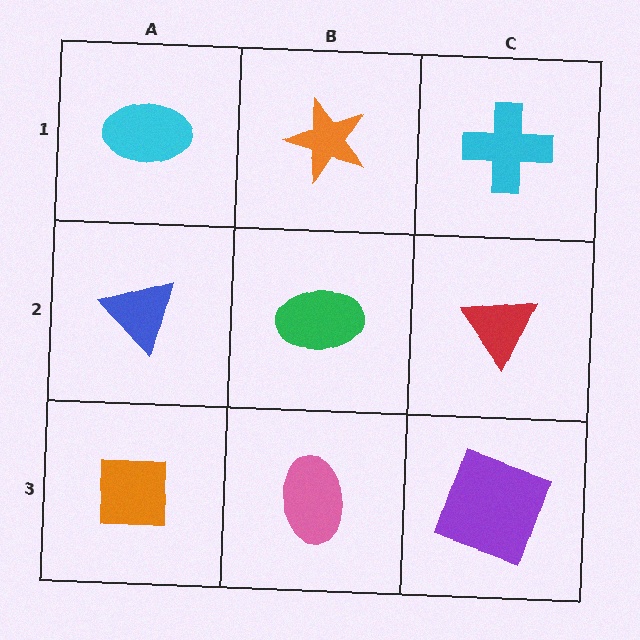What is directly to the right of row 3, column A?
A pink ellipse.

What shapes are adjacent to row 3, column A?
A blue triangle (row 2, column A), a pink ellipse (row 3, column B).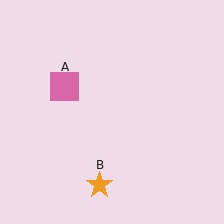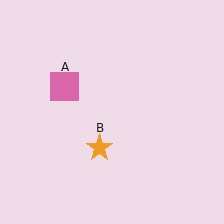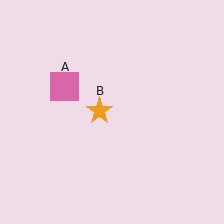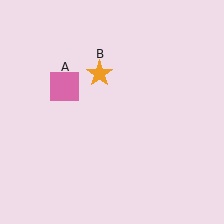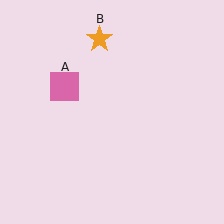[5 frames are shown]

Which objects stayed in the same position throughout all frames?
Pink square (object A) remained stationary.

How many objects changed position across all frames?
1 object changed position: orange star (object B).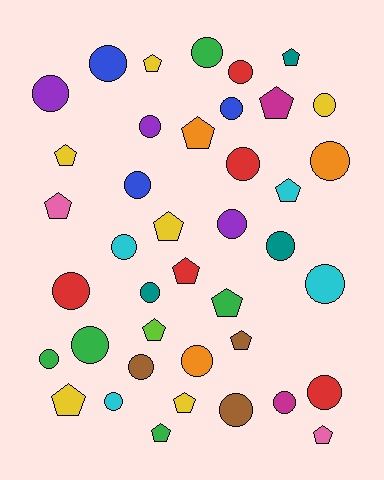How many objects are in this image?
There are 40 objects.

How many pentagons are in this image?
There are 16 pentagons.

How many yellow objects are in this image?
There are 6 yellow objects.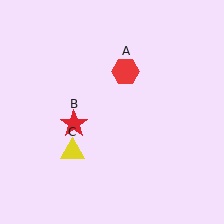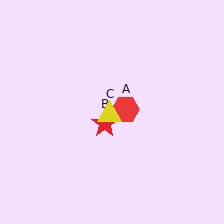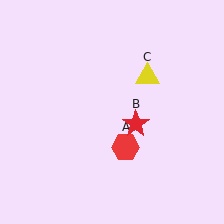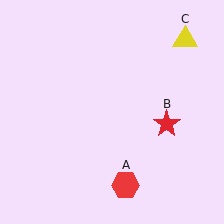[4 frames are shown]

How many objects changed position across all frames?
3 objects changed position: red hexagon (object A), red star (object B), yellow triangle (object C).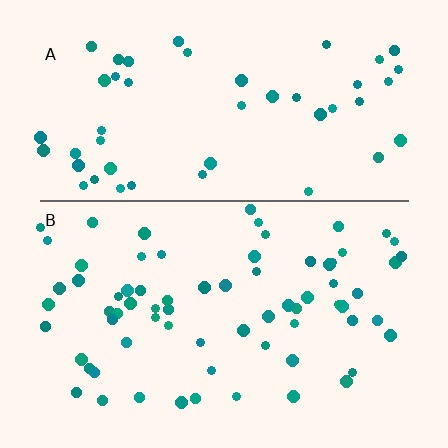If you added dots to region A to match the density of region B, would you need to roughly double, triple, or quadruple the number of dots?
Approximately double.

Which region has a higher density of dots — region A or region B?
B (the bottom).